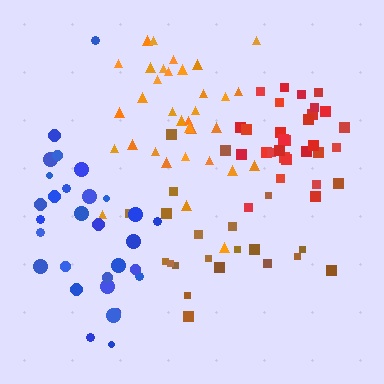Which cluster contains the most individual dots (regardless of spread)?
Orange (35).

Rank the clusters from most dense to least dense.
red, orange, brown, blue.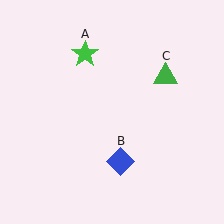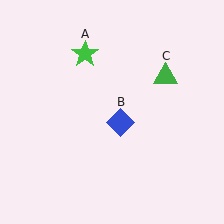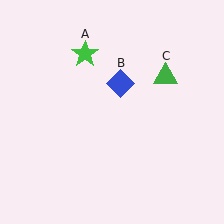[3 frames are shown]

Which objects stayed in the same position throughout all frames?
Green star (object A) and green triangle (object C) remained stationary.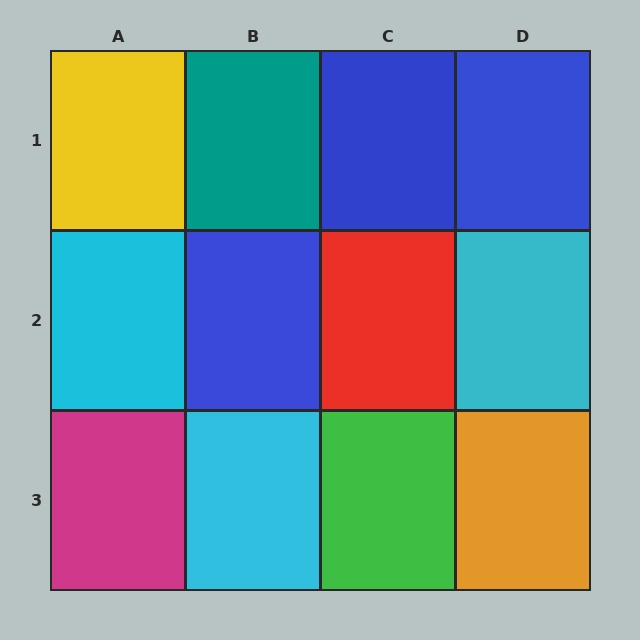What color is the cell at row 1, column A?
Yellow.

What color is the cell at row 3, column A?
Magenta.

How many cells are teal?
1 cell is teal.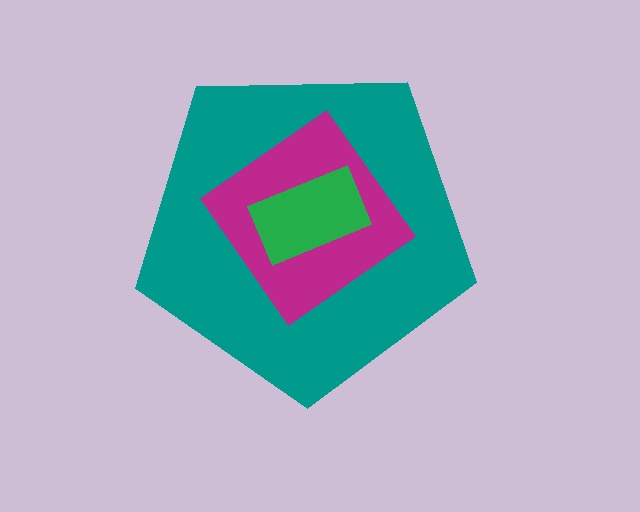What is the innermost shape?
The green rectangle.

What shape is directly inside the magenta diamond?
The green rectangle.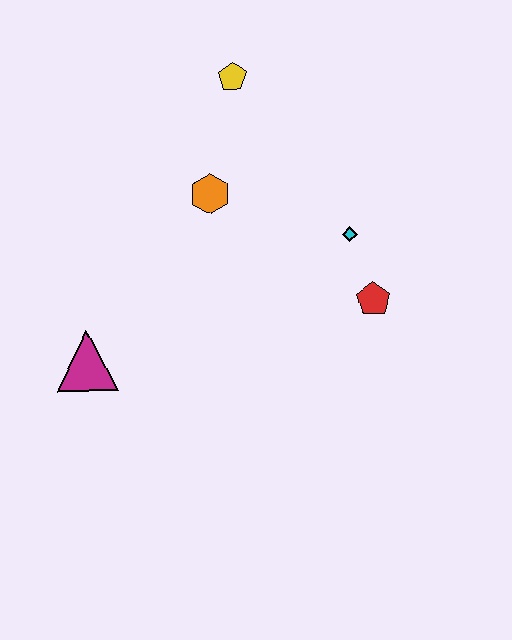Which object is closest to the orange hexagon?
The yellow pentagon is closest to the orange hexagon.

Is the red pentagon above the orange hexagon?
No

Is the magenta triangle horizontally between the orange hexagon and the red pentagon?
No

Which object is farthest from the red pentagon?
The magenta triangle is farthest from the red pentagon.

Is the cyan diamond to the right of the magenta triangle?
Yes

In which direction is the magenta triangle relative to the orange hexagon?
The magenta triangle is below the orange hexagon.